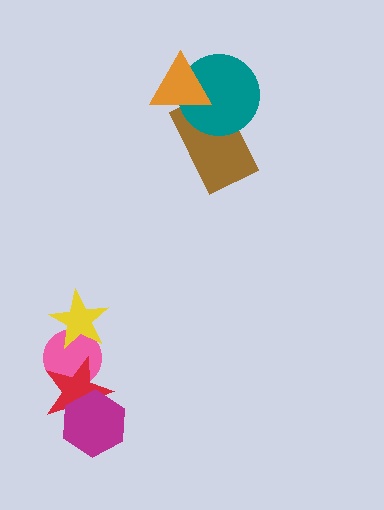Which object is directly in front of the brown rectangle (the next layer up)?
The teal circle is directly in front of the brown rectangle.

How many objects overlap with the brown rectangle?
2 objects overlap with the brown rectangle.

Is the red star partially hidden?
Yes, it is partially covered by another shape.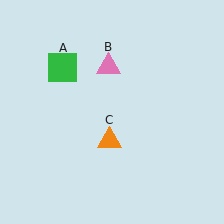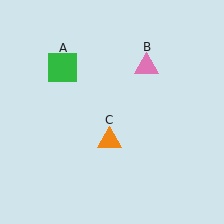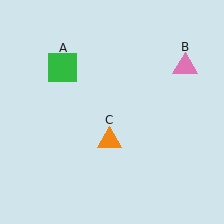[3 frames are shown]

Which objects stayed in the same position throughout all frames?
Green square (object A) and orange triangle (object C) remained stationary.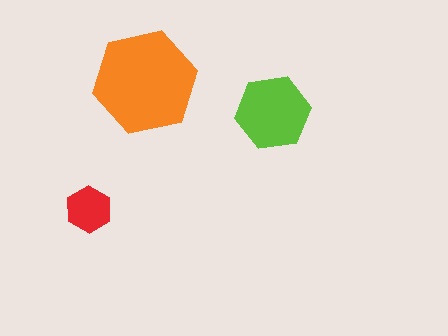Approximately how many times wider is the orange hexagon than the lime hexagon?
About 1.5 times wider.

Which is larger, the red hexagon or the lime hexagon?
The lime one.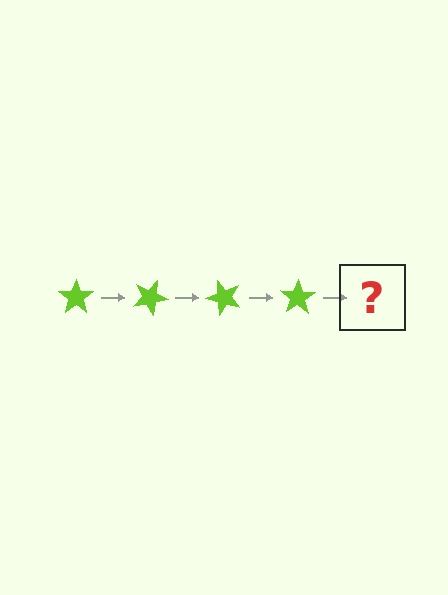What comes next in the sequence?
The next element should be a lime star rotated 100 degrees.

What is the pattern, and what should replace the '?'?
The pattern is that the star rotates 25 degrees each step. The '?' should be a lime star rotated 100 degrees.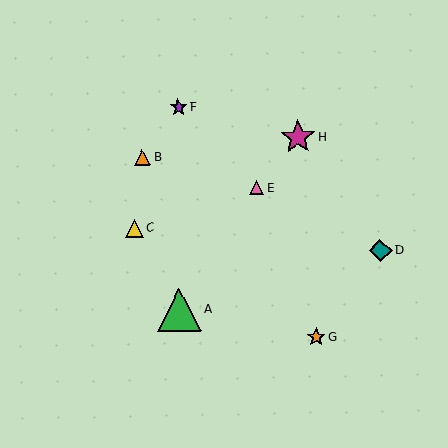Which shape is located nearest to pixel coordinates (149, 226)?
The yellow triangle (labeled C) at (134, 228) is nearest to that location.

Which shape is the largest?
The green triangle (labeled A) is the largest.